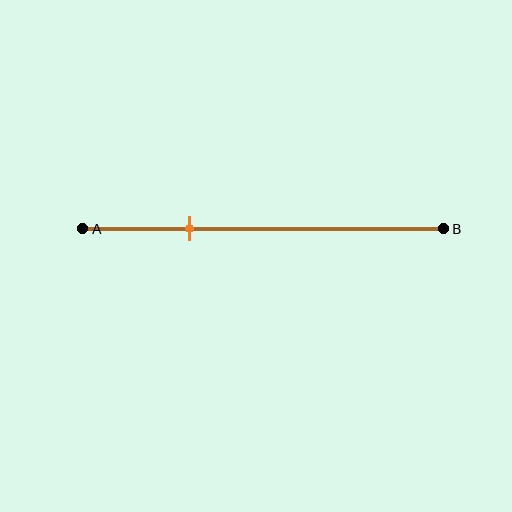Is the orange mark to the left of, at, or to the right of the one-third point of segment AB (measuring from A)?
The orange mark is to the left of the one-third point of segment AB.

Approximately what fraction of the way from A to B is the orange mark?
The orange mark is approximately 30% of the way from A to B.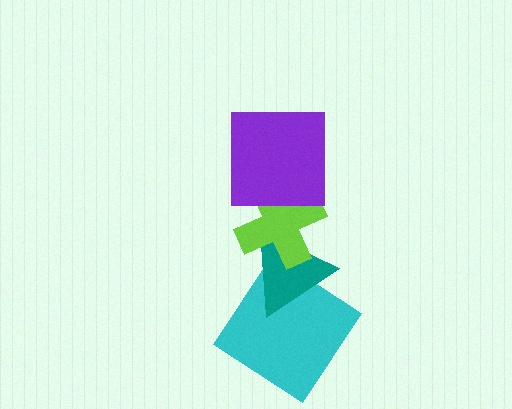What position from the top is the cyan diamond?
The cyan diamond is 4th from the top.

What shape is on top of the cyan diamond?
The teal triangle is on top of the cyan diamond.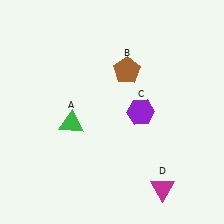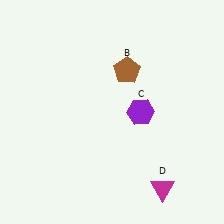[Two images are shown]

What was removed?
The green triangle (A) was removed in Image 2.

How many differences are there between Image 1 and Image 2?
There is 1 difference between the two images.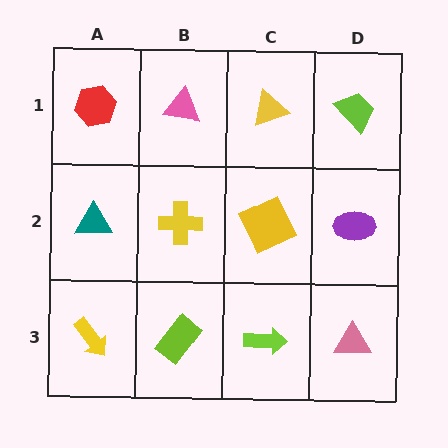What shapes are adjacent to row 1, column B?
A yellow cross (row 2, column B), a red hexagon (row 1, column A), a yellow triangle (row 1, column C).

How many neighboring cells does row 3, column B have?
3.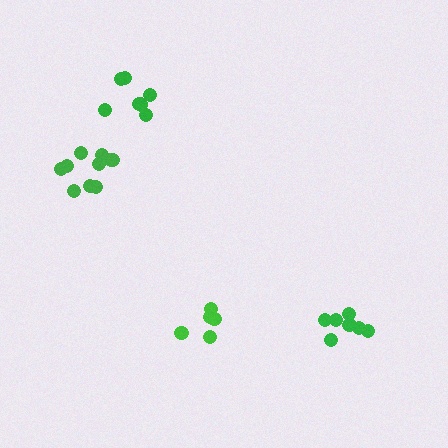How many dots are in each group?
Group 1: 7 dots, Group 2: 7 dots, Group 3: 5 dots, Group 4: 10 dots (29 total).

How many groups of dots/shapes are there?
There are 4 groups.